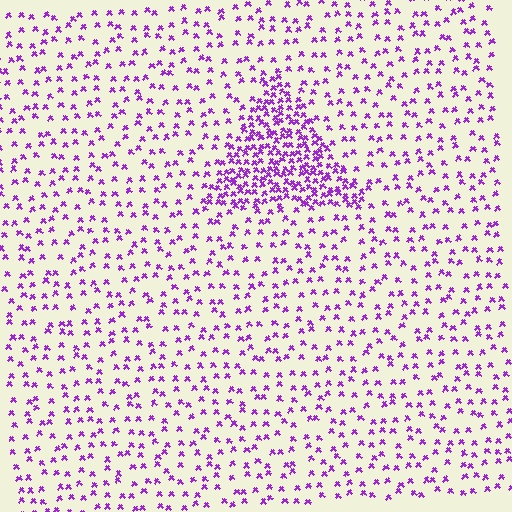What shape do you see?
I see a triangle.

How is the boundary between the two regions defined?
The boundary is defined by a change in element density (approximately 2.8x ratio). All elements are the same color, size, and shape.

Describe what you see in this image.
The image contains small purple elements arranged at two different densities. A triangle-shaped region is visible where the elements are more densely packed than the surrounding area.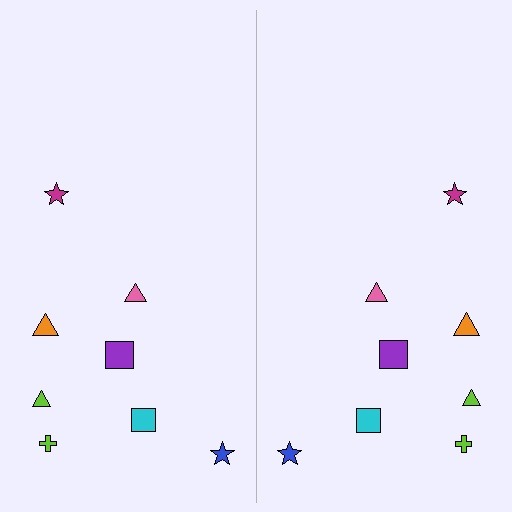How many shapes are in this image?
There are 16 shapes in this image.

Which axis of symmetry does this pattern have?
The pattern has a vertical axis of symmetry running through the center of the image.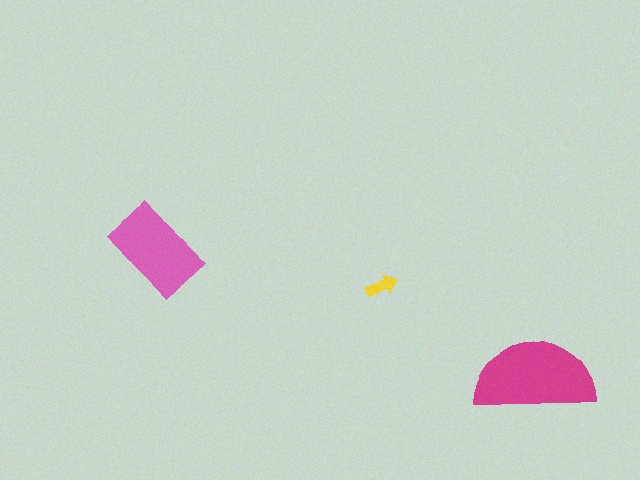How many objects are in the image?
There are 3 objects in the image.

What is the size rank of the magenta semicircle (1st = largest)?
1st.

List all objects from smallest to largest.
The yellow arrow, the pink rectangle, the magenta semicircle.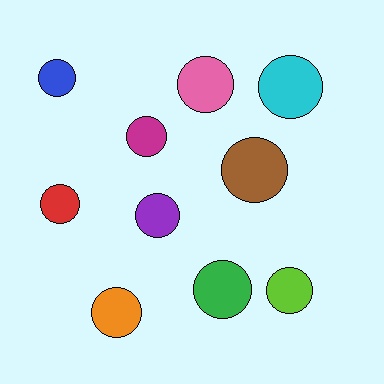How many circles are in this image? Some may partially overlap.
There are 10 circles.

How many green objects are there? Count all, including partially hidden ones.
There is 1 green object.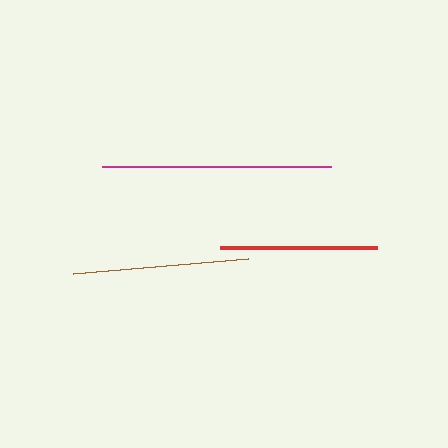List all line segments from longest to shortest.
From longest to shortest: magenta, brown, red.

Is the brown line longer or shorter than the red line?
The brown line is longer than the red line.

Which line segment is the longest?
The magenta line is the longest at approximately 229 pixels.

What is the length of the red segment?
The red segment is approximately 156 pixels long.